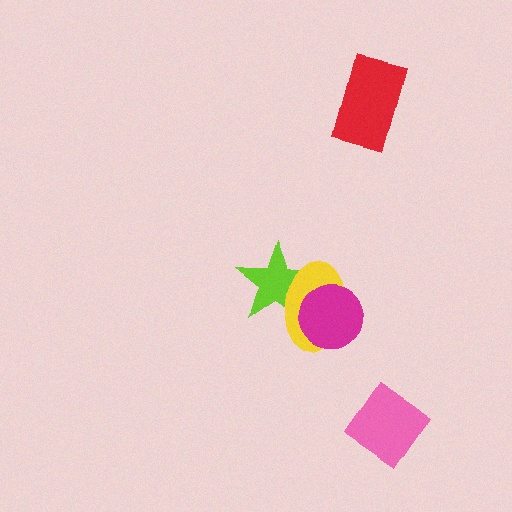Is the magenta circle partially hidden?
No, no other shape covers it.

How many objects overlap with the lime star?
2 objects overlap with the lime star.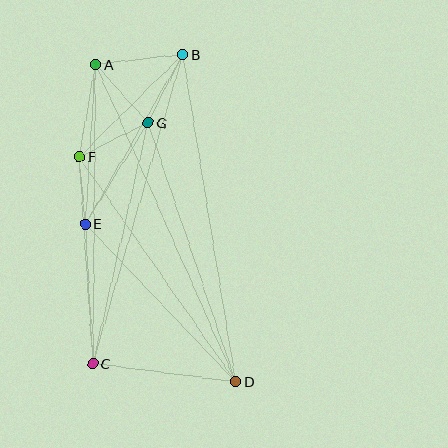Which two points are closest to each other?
Points E and F are closest to each other.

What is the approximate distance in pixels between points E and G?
The distance between E and G is approximately 119 pixels.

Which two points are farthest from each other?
Points A and D are farthest from each other.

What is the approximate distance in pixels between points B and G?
The distance between B and G is approximately 77 pixels.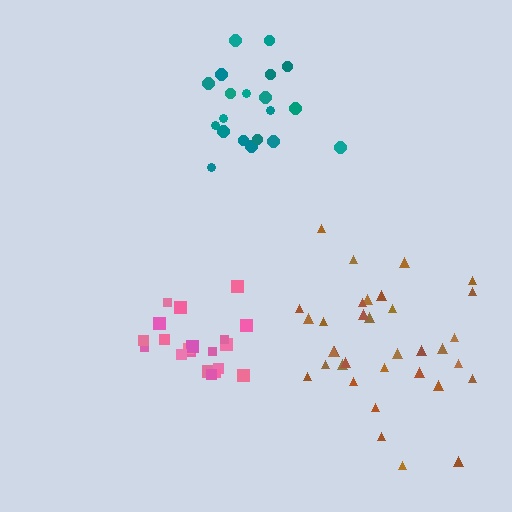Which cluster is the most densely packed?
Pink.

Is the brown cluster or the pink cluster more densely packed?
Pink.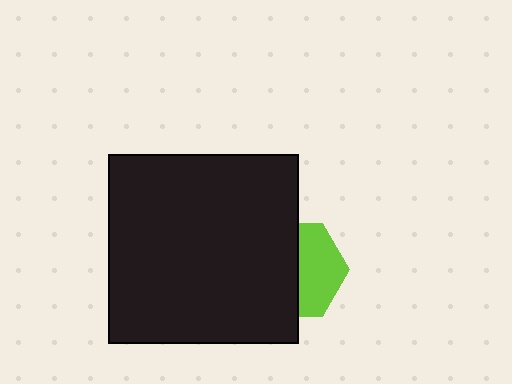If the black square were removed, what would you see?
You would see the complete lime hexagon.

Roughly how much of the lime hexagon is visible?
About half of it is visible (roughly 46%).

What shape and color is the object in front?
The object in front is a black square.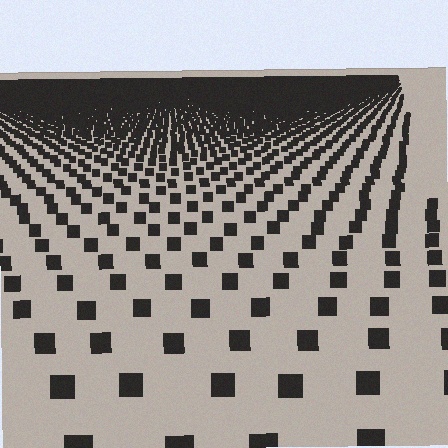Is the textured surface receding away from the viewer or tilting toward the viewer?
The surface is receding away from the viewer. Texture elements get smaller and denser toward the top.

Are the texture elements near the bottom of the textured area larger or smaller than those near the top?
Larger. Near the bottom, elements are closer to the viewer and appear at a bigger on-screen size.